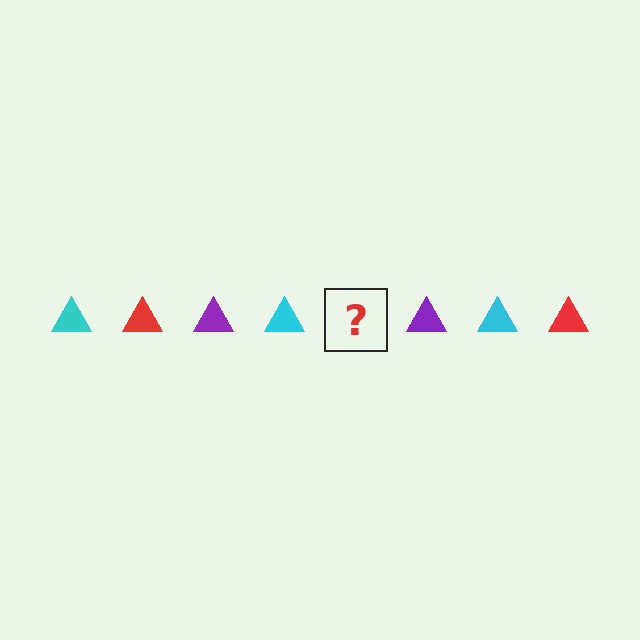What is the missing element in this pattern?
The missing element is a red triangle.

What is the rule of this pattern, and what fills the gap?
The rule is that the pattern cycles through cyan, red, purple triangles. The gap should be filled with a red triangle.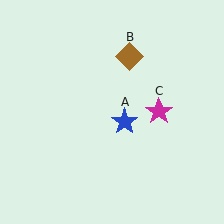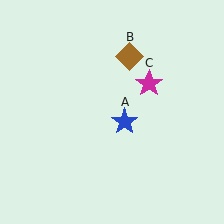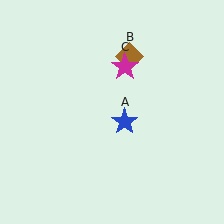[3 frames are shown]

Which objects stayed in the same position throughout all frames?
Blue star (object A) and brown diamond (object B) remained stationary.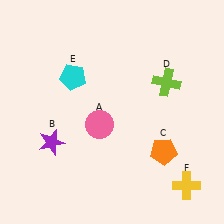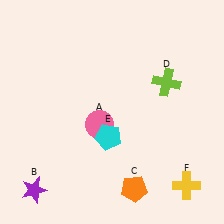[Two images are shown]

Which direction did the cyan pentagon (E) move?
The cyan pentagon (E) moved down.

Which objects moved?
The objects that moved are: the purple star (B), the orange pentagon (C), the cyan pentagon (E).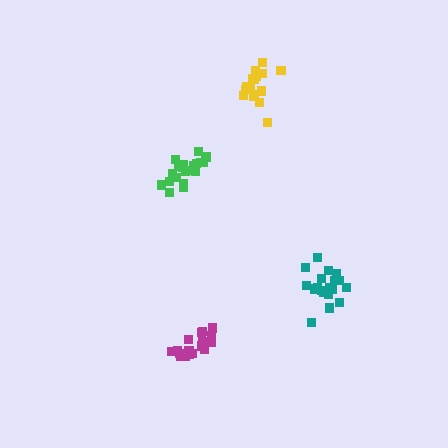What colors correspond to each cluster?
The clusters are colored: yellow, teal, green, magenta.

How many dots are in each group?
Group 1: 16 dots, Group 2: 20 dots, Group 3: 20 dots, Group 4: 19 dots (75 total).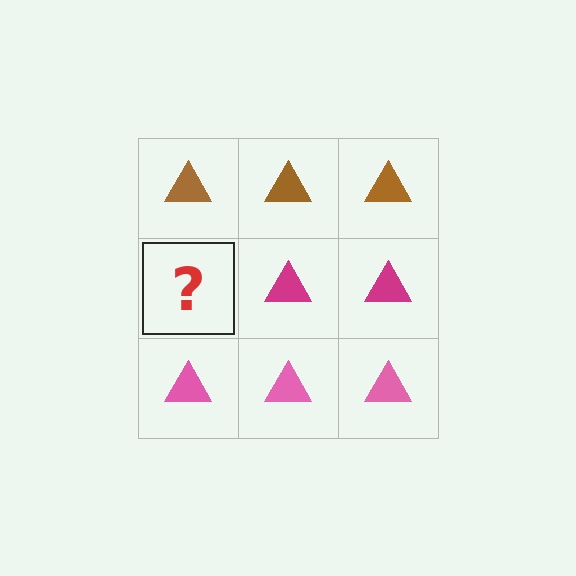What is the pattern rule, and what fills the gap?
The rule is that each row has a consistent color. The gap should be filled with a magenta triangle.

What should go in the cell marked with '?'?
The missing cell should contain a magenta triangle.